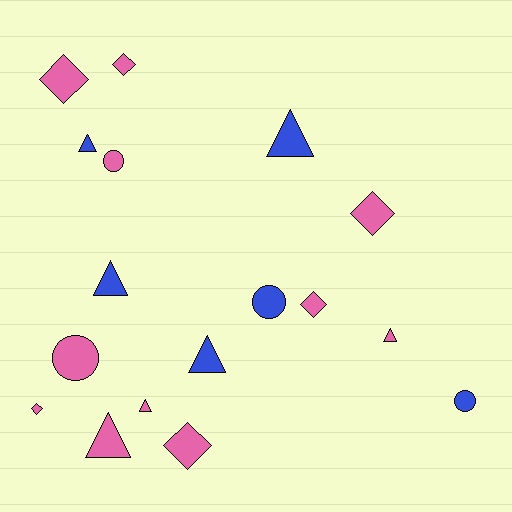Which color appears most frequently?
Pink, with 11 objects.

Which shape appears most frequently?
Triangle, with 7 objects.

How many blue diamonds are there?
There are no blue diamonds.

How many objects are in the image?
There are 17 objects.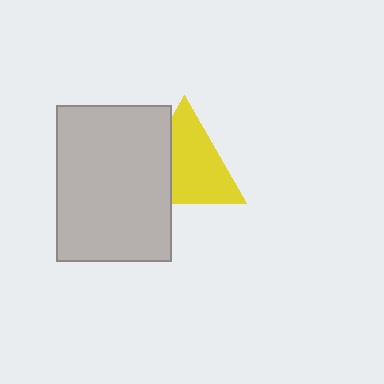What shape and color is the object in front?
The object in front is a light gray rectangle.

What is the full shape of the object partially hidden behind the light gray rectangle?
The partially hidden object is a yellow triangle.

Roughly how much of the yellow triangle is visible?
Most of it is visible (roughly 69%).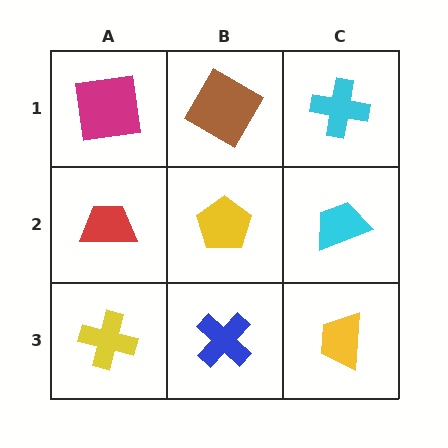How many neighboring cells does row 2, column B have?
4.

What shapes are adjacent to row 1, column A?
A red trapezoid (row 2, column A), a brown diamond (row 1, column B).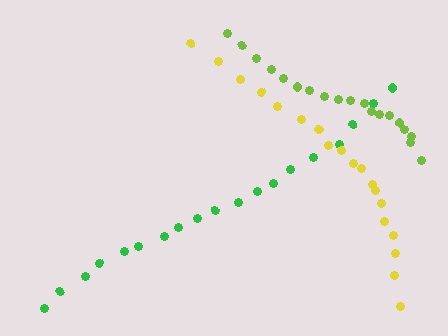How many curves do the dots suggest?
There are 3 distinct paths.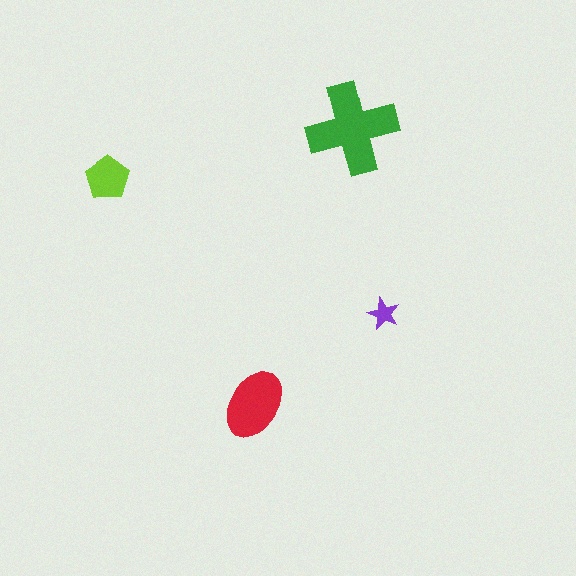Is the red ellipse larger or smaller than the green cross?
Smaller.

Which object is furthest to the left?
The lime pentagon is leftmost.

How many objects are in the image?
There are 4 objects in the image.